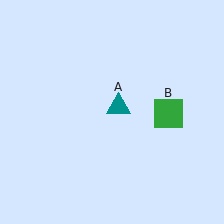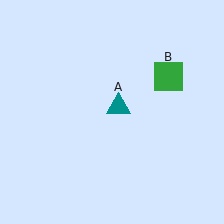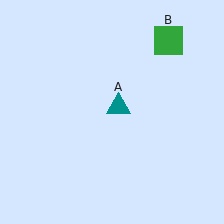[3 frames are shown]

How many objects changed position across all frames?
1 object changed position: green square (object B).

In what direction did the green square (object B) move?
The green square (object B) moved up.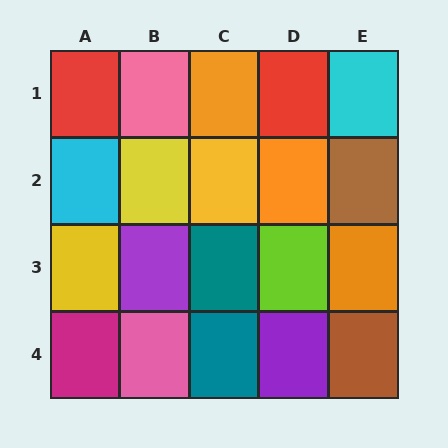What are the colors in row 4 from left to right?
Magenta, pink, teal, purple, brown.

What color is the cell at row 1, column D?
Red.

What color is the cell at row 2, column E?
Brown.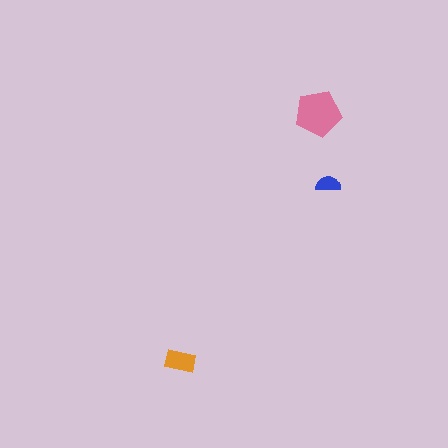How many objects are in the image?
There are 3 objects in the image.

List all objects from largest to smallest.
The pink pentagon, the orange rectangle, the blue semicircle.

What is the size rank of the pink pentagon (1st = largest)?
1st.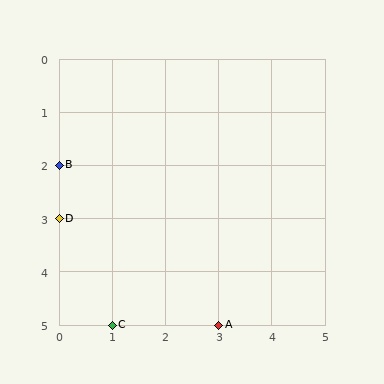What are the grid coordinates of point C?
Point C is at grid coordinates (1, 5).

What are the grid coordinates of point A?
Point A is at grid coordinates (3, 5).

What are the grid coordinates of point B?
Point B is at grid coordinates (0, 2).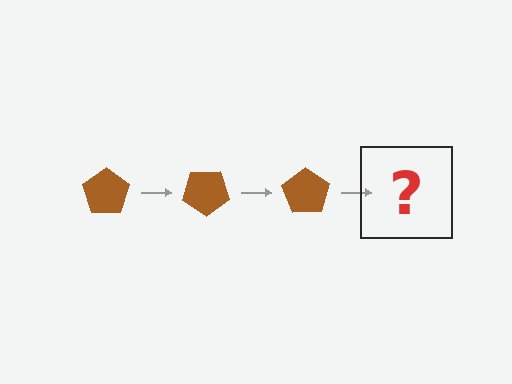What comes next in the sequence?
The next element should be a brown pentagon rotated 105 degrees.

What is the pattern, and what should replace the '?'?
The pattern is that the pentagon rotates 35 degrees each step. The '?' should be a brown pentagon rotated 105 degrees.